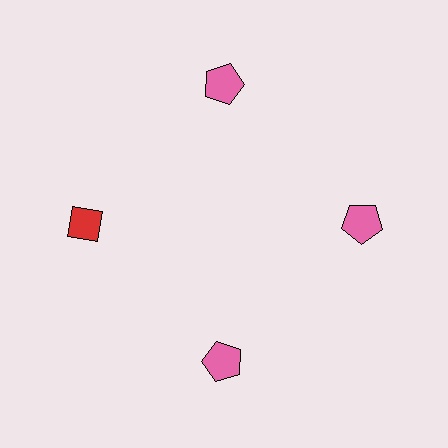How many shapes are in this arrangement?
There are 4 shapes arranged in a ring pattern.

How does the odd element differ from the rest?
It differs in both color (red instead of pink) and shape (diamond instead of pentagon).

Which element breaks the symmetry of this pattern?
The red diamond at roughly the 9 o'clock position breaks the symmetry. All other shapes are pink pentagons.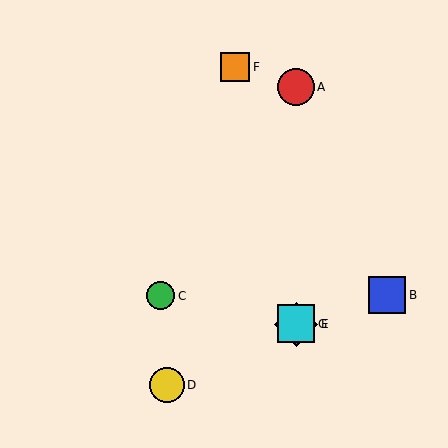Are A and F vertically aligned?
No, A is at x≈296 and F is at x≈235.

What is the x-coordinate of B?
Object B is at x≈387.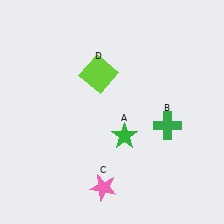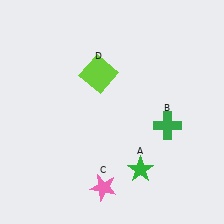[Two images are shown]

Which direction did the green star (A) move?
The green star (A) moved down.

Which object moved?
The green star (A) moved down.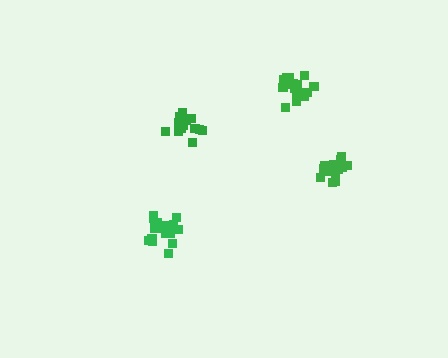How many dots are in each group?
Group 1: 14 dots, Group 2: 17 dots, Group 3: 19 dots, Group 4: 19 dots (69 total).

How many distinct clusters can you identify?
There are 4 distinct clusters.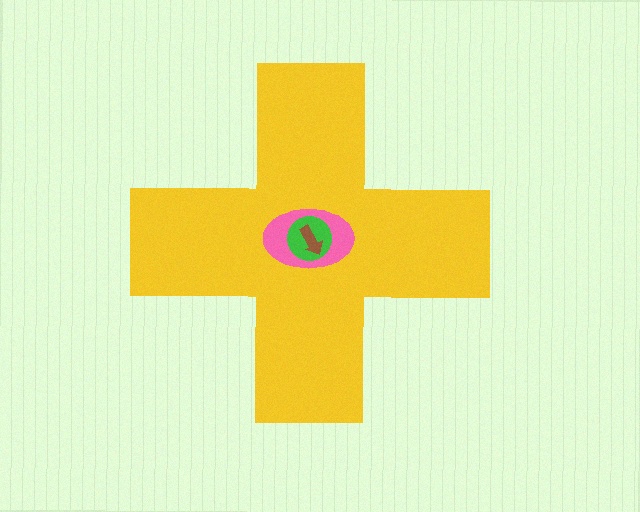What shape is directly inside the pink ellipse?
The green circle.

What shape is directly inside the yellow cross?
The pink ellipse.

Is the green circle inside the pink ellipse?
Yes.